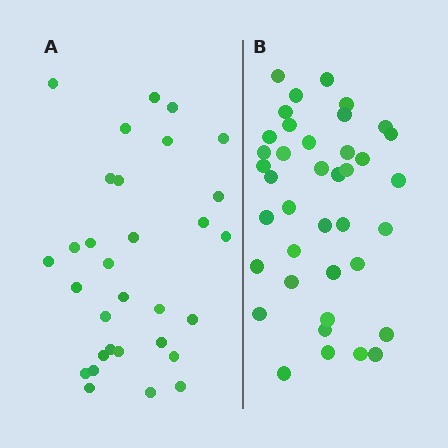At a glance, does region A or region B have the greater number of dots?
Region B (the right region) has more dots.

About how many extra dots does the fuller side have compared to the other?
Region B has roughly 8 or so more dots than region A.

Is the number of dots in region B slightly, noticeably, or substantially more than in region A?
Region B has noticeably more, but not dramatically so. The ratio is roughly 1.3 to 1.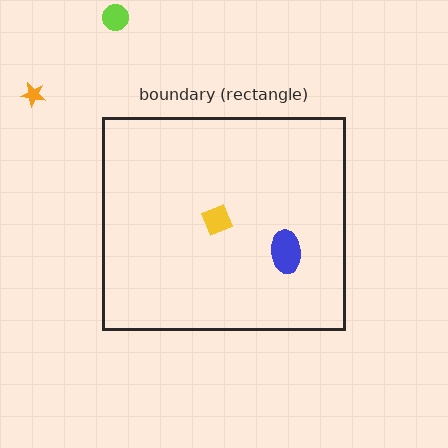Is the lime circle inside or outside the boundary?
Outside.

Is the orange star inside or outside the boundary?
Outside.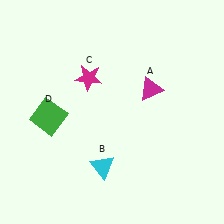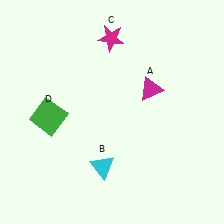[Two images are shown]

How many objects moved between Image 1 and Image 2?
1 object moved between the two images.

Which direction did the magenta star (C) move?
The magenta star (C) moved up.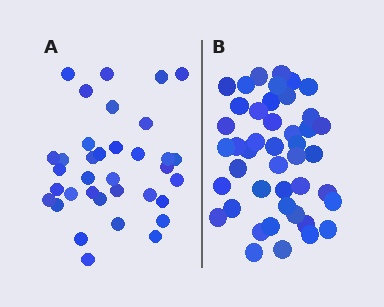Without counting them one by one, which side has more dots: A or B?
Region B (the right region) has more dots.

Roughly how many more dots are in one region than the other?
Region B has roughly 8 or so more dots than region A.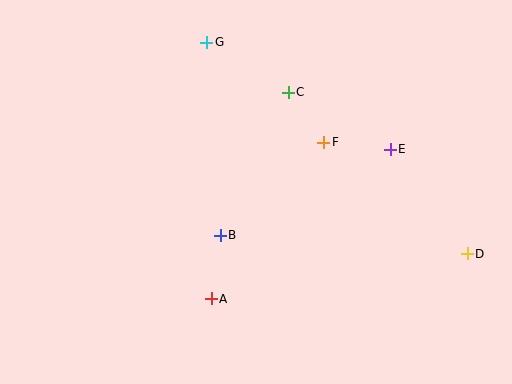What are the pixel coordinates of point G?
Point G is at (207, 42).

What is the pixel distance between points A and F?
The distance between A and F is 193 pixels.